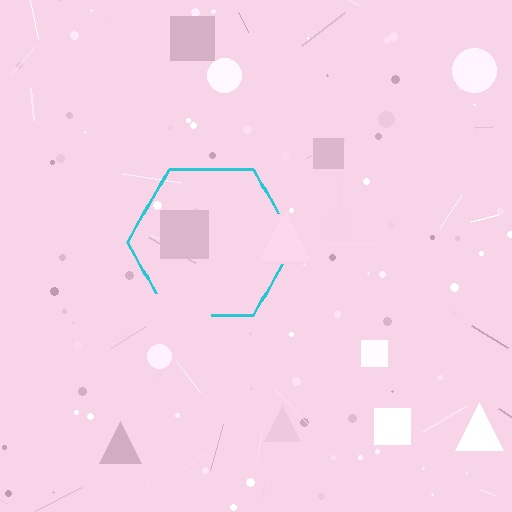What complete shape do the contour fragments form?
The contour fragments form a hexagon.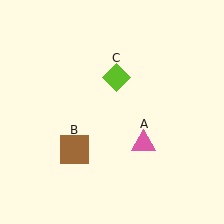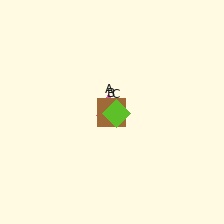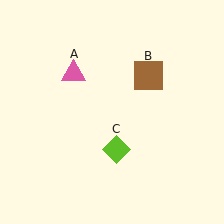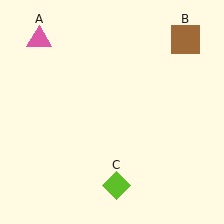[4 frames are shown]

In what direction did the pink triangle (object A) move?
The pink triangle (object A) moved up and to the left.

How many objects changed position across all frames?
3 objects changed position: pink triangle (object A), brown square (object B), lime diamond (object C).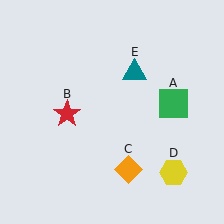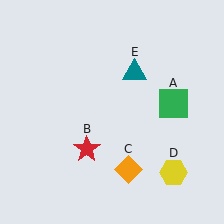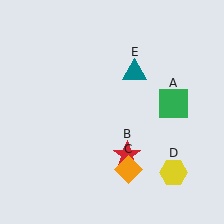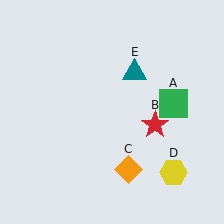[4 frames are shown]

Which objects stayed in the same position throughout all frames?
Green square (object A) and orange diamond (object C) and yellow hexagon (object D) and teal triangle (object E) remained stationary.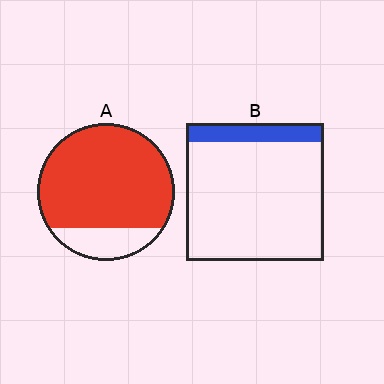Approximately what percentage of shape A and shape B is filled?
A is approximately 80% and B is approximately 15%.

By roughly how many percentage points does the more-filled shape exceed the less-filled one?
By roughly 70 percentage points (A over B).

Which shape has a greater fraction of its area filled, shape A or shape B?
Shape A.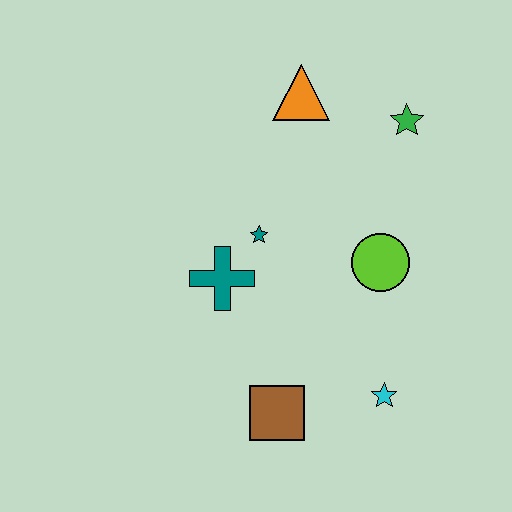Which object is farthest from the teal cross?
The green star is farthest from the teal cross.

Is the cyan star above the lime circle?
No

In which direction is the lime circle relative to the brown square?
The lime circle is above the brown square.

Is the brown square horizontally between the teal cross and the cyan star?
Yes